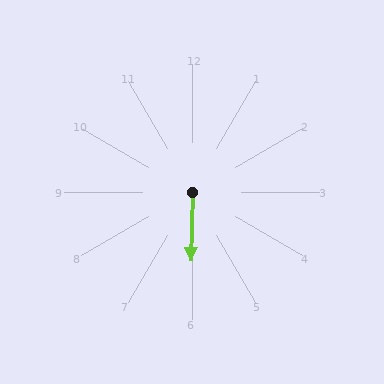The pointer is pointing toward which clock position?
Roughly 6 o'clock.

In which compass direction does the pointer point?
South.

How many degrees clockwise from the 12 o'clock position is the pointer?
Approximately 181 degrees.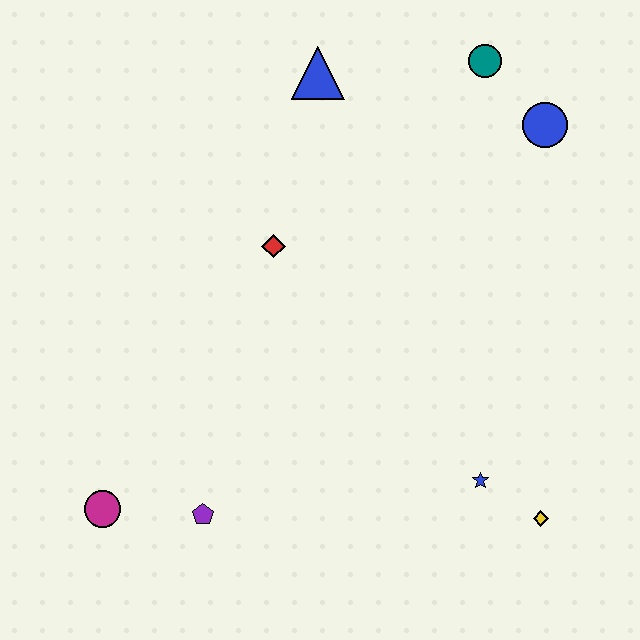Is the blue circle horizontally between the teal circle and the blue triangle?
No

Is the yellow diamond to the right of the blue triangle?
Yes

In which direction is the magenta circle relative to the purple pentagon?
The magenta circle is to the left of the purple pentagon.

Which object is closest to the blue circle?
The teal circle is closest to the blue circle.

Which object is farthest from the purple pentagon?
The teal circle is farthest from the purple pentagon.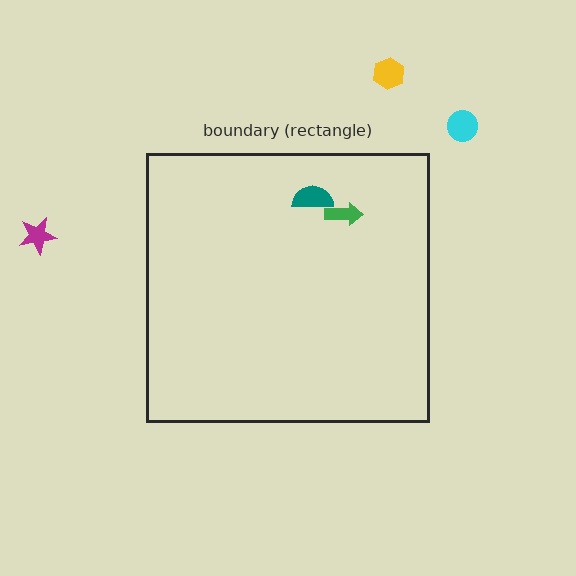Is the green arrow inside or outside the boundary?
Inside.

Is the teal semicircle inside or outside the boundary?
Inside.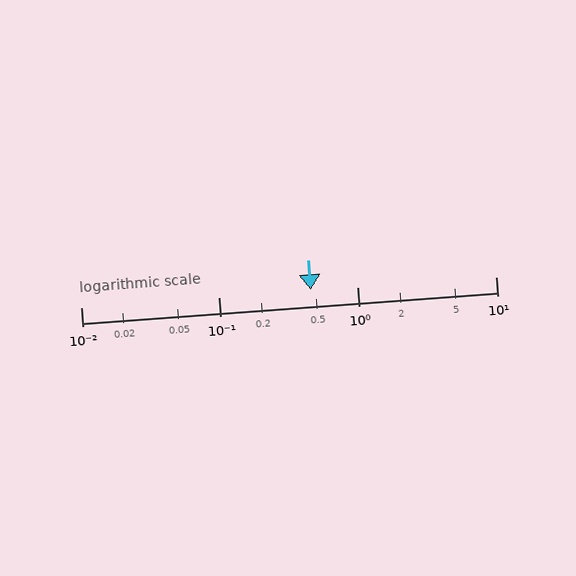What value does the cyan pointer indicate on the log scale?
The pointer indicates approximately 0.46.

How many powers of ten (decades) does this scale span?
The scale spans 3 decades, from 0.01 to 10.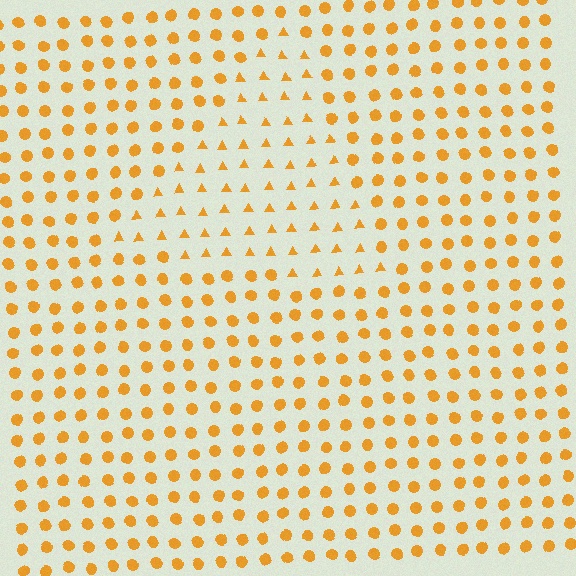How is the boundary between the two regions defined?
The boundary is defined by a change in element shape: triangles inside vs. circles outside. All elements share the same color and spacing.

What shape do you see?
I see a triangle.